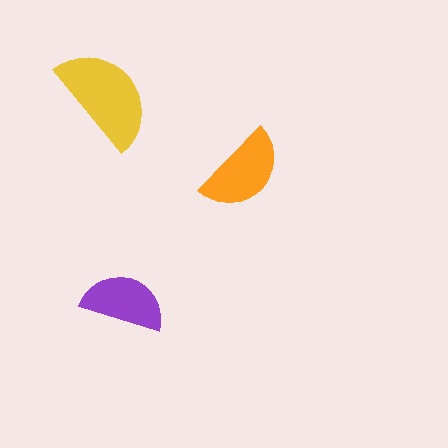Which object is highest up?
The yellow semicircle is topmost.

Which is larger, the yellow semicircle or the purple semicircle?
The yellow one.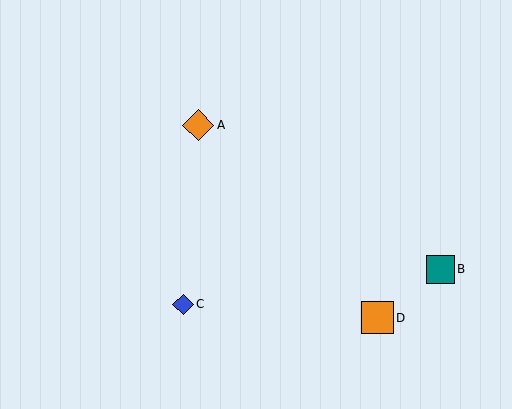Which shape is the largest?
The orange square (labeled D) is the largest.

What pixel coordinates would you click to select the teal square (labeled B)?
Click at (440, 269) to select the teal square B.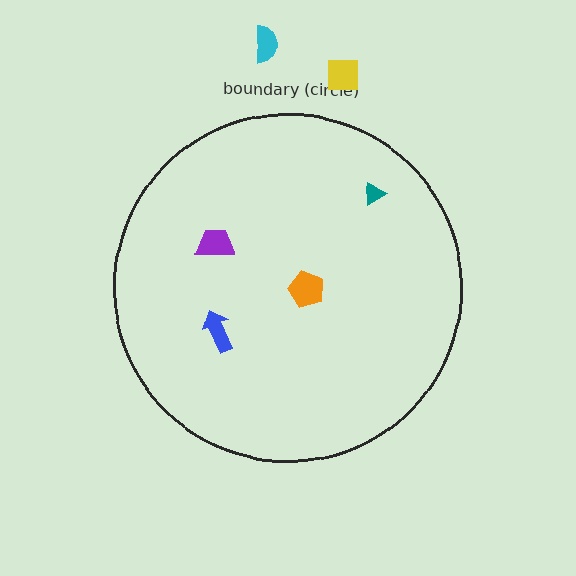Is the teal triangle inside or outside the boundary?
Inside.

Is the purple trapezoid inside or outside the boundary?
Inside.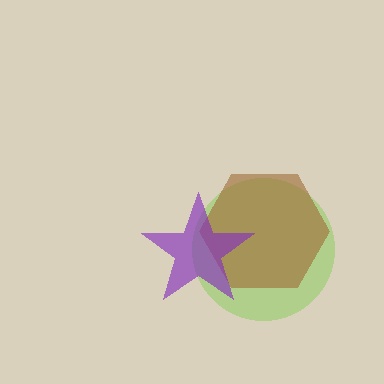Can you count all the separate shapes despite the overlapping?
Yes, there are 3 separate shapes.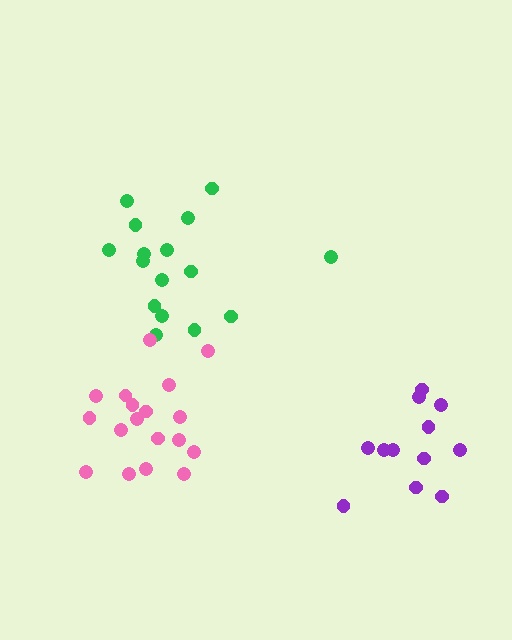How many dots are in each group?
Group 1: 16 dots, Group 2: 12 dots, Group 3: 18 dots (46 total).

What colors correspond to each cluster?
The clusters are colored: green, purple, pink.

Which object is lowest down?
The purple cluster is bottommost.